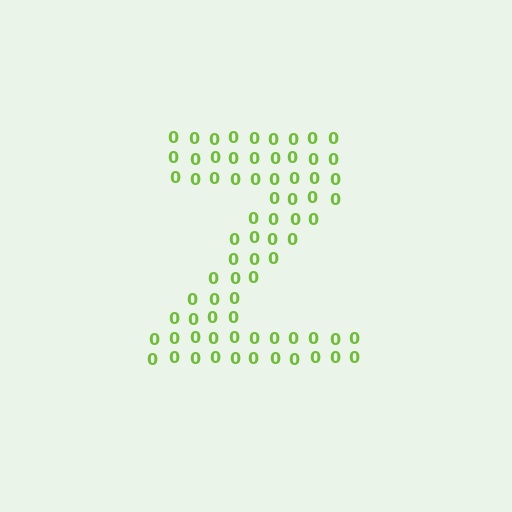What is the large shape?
The large shape is the letter Z.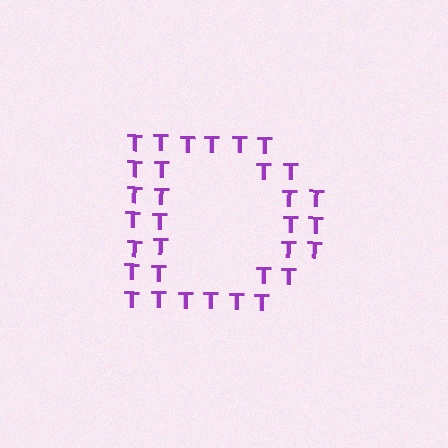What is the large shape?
The large shape is the letter D.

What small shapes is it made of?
It is made of small letter T's.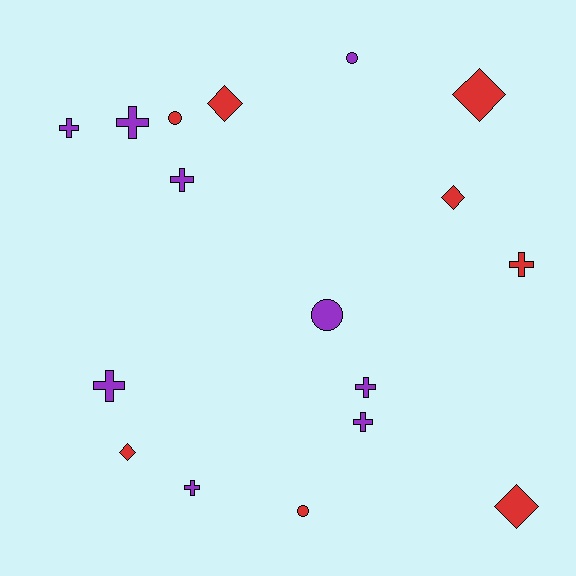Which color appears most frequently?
Purple, with 9 objects.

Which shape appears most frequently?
Cross, with 8 objects.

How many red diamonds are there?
There are 5 red diamonds.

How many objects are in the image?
There are 17 objects.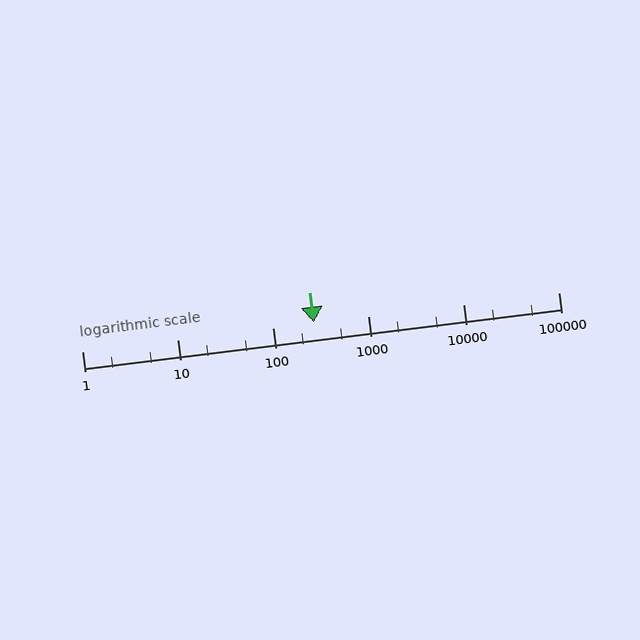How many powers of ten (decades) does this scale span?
The scale spans 5 decades, from 1 to 100000.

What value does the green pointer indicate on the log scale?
The pointer indicates approximately 270.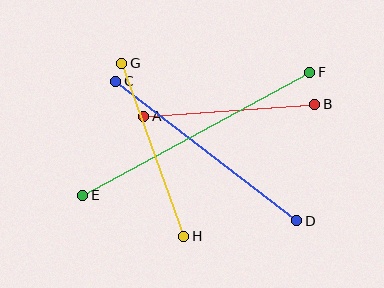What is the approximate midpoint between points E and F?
The midpoint is at approximately (196, 134) pixels.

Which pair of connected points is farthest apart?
Points E and F are farthest apart.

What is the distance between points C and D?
The distance is approximately 229 pixels.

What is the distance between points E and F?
The distance is approximately 258 pixels.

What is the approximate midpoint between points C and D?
The midpoint is at approximately (206, 151) pixels.